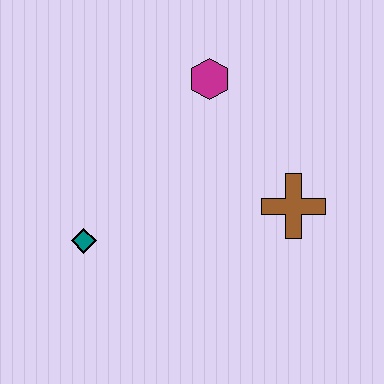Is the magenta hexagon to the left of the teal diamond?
No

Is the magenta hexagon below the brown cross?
No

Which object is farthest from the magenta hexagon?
The teal diamond is farthest from the magenta hexagon.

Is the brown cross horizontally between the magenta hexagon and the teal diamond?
No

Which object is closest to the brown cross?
The magenta hexagon is closest to the brown cross.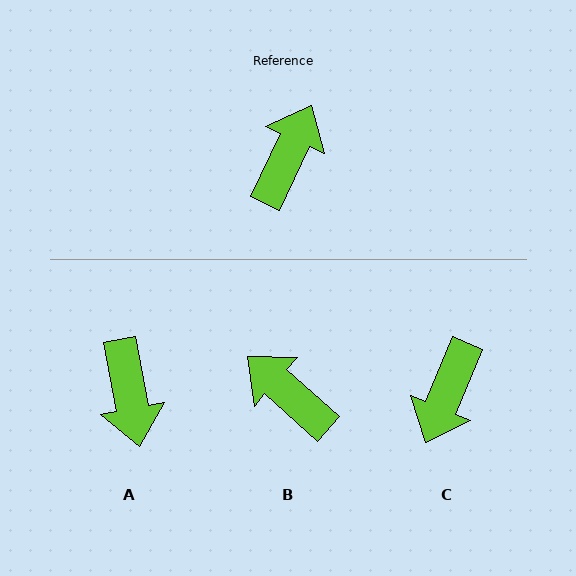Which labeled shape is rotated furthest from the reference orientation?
C, about 178 degrees away.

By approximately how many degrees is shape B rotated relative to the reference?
Approximately 73 degrees counter-clockwise.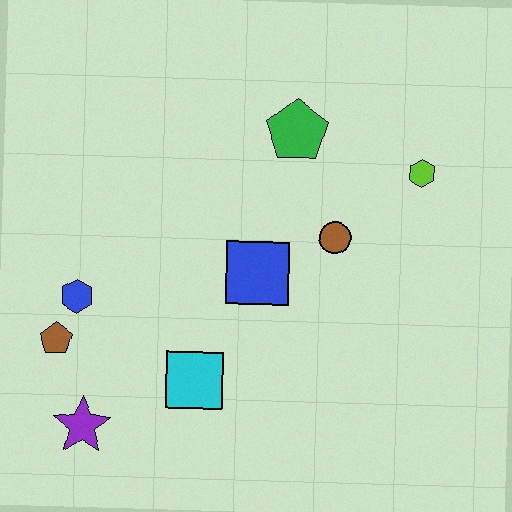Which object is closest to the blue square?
The brown circle is closest to the blue square.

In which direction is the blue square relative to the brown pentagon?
The blue square is to the right of the brown pentagon.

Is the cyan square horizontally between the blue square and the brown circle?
No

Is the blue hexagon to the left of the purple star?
Yes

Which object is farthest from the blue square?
The purple star is farthest from the blue square.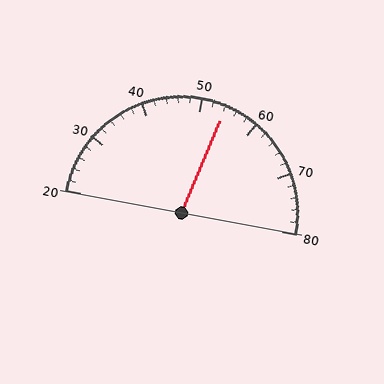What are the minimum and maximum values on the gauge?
The gauge ranges from 20 to 80.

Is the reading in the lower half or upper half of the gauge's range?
The reading is in the upper half of the range (20 to 80).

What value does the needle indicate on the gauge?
The needle indicates approximately 54.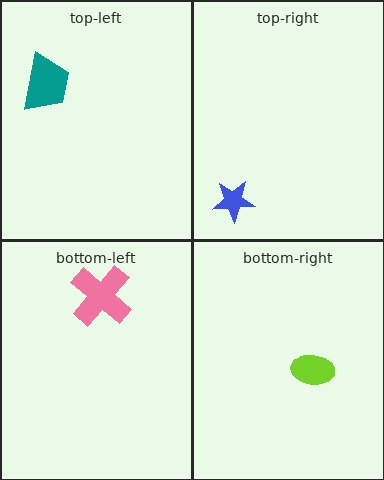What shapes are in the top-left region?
The teal trapezoid.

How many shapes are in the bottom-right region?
1.